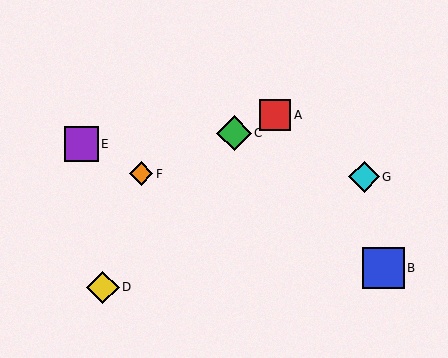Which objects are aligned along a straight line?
Objects A, C, F are aligned along a straight line.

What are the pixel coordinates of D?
Object D is at (103, 287).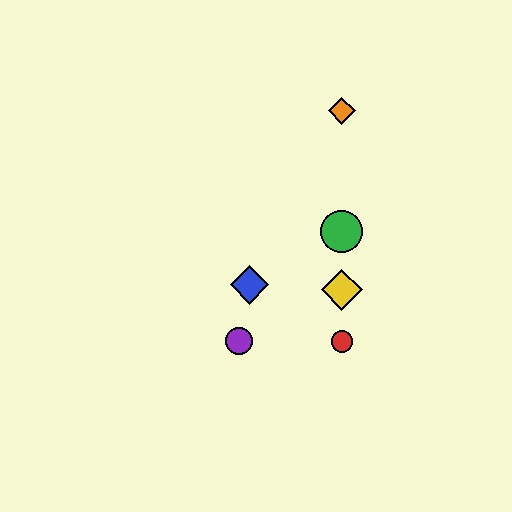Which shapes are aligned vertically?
The red circle, the green circle, the yellow diamond, the orange diamond are aligned vertically.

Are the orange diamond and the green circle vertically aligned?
Yes, both are at x≈342.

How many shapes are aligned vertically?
4 shapes (the red circle, the green circle, the yellow diamond, the orange diamond) are aligned vertically.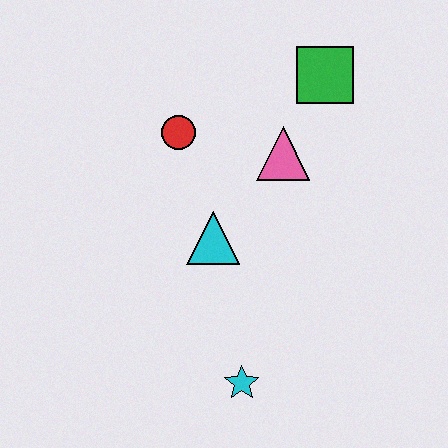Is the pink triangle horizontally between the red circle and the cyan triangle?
No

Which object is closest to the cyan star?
The cyan triangle is closest to the cyan star.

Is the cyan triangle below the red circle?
Yes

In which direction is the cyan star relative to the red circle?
The cyan star is below the red circle.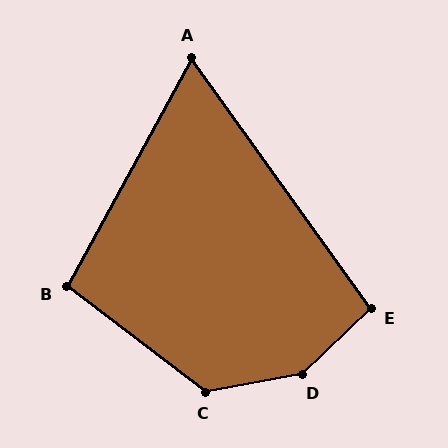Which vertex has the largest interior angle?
D, at approximately 147 degrees.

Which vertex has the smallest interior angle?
A, at approximately 64 degrees.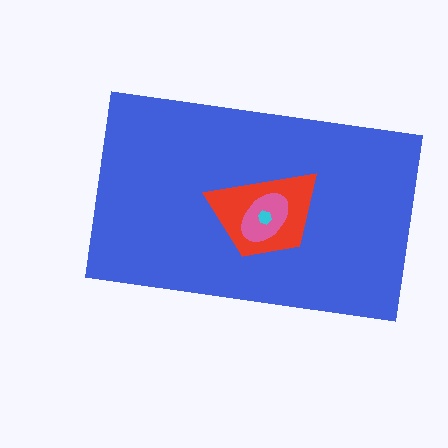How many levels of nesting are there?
4.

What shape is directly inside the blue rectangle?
The red trapezoid.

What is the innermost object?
The cyan hexagon.